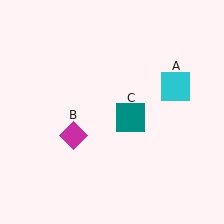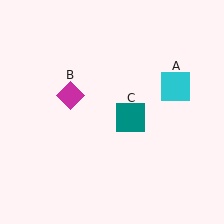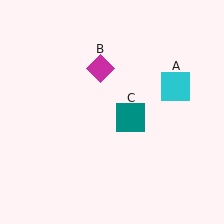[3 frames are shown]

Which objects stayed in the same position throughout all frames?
Cyan square (object A) and teal square (object C) remained stationary.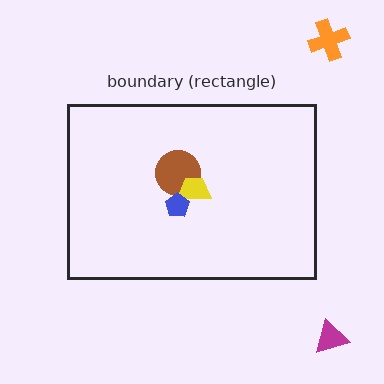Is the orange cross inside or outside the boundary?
Outside.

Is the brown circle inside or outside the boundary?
Inside.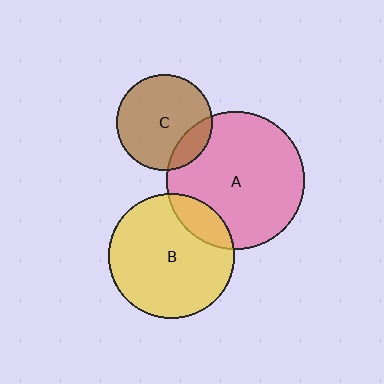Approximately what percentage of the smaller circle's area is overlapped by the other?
Approximately 15%.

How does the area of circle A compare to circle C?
Approximately 2.0 times.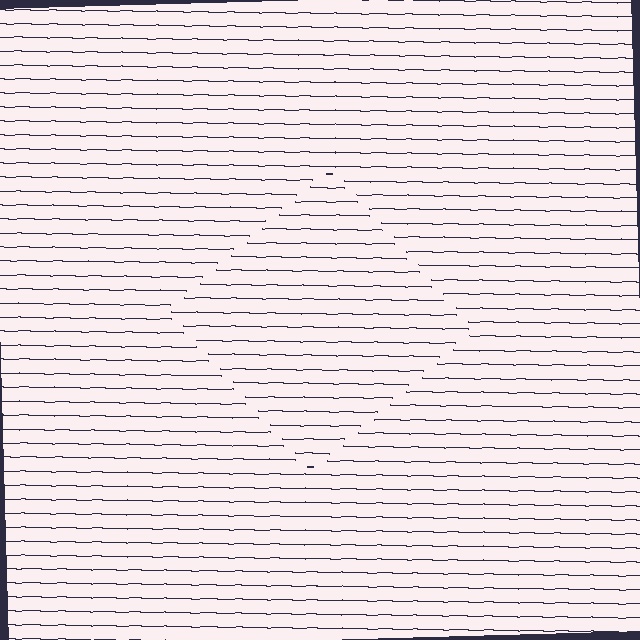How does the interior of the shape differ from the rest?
The interior of the shape contains the same grating, shifted by half a period — the contour is defined by the phase discontinuity where line-ends from the inner and outer gratings abut.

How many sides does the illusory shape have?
4 sides — the line-ends trace a square.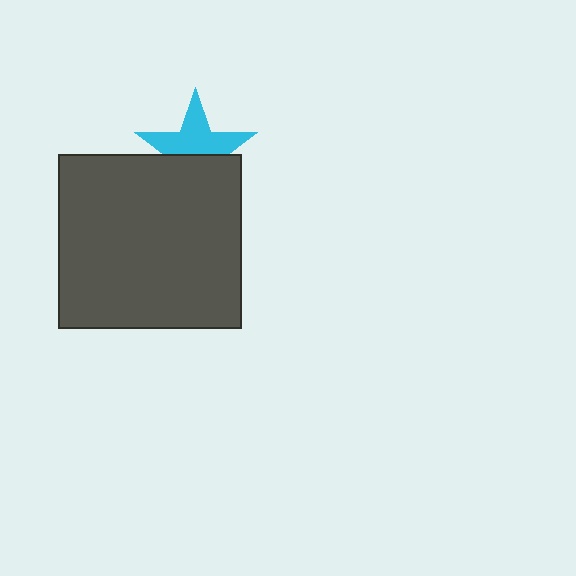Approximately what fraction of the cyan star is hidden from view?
Roughly 44% of the cyan star is hidden behind the dark gray rectangle.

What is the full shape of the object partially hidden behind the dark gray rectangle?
The partially hidden object is a cyan star.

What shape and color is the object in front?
The object in front is a dark gray rectangle.